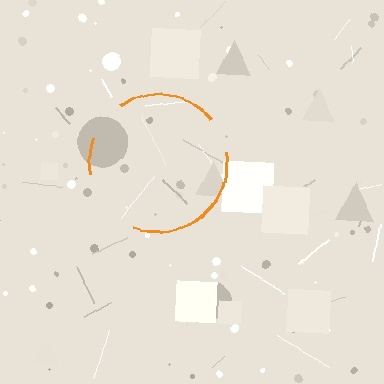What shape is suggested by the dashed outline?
The dashed outline suggests a circle.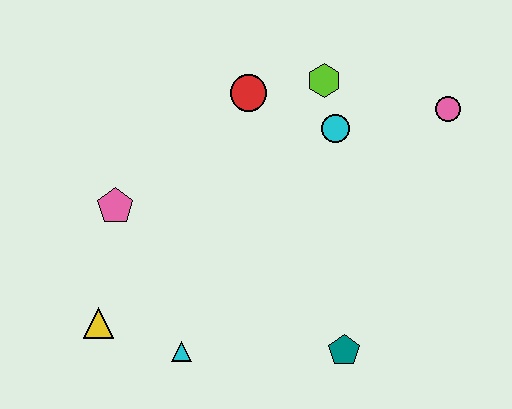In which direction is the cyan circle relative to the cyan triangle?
The cyan circle is above the cyan triangle.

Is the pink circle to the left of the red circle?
No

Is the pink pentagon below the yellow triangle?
No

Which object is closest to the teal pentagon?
The cyan triangle is closest to the teal pentagon.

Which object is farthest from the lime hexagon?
The yellow triangle is farthest from the lime hexagon.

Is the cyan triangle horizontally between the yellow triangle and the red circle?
Yes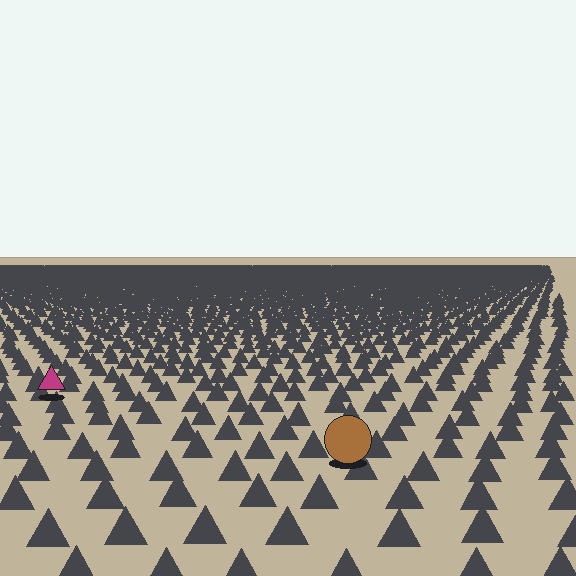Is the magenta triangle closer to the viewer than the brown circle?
No. The brown circle is closer — you can tell from the texture gradient: the ground texture is coarser near it.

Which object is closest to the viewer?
The brown circle is closest. The texture marks near it are larger and more spread out.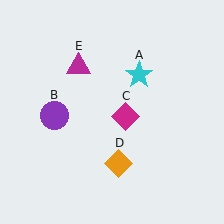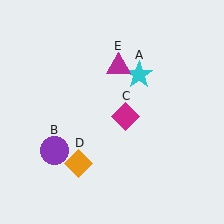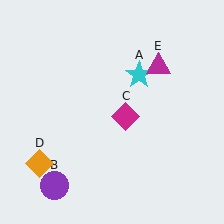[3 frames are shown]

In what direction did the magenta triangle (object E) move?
The magenta triangle (object E) moved right.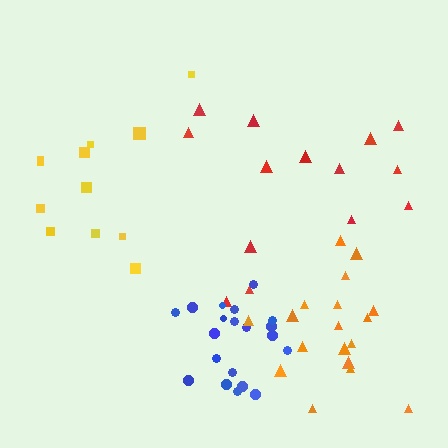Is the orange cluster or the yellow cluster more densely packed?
Orange.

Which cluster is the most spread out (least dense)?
Red.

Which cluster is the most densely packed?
Blue.